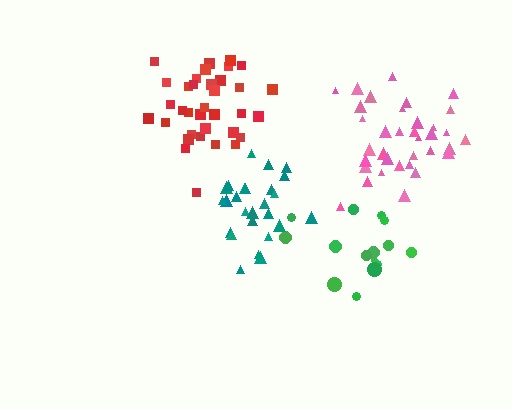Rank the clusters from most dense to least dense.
red, teal, pink, green.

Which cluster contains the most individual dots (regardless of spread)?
Pink (35).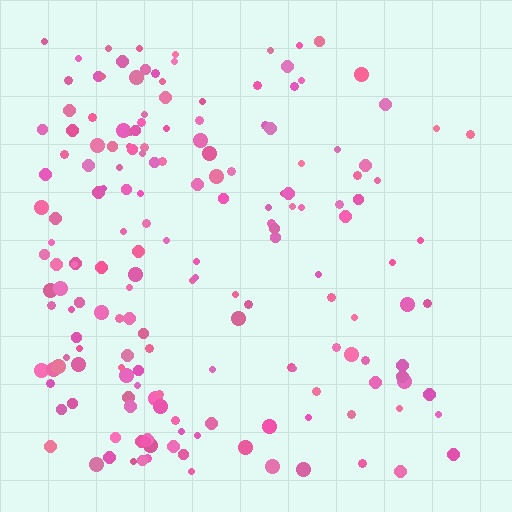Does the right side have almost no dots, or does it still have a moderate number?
Still a moderate number, just noticeably fewer than the left.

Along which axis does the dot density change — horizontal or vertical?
Horizontal.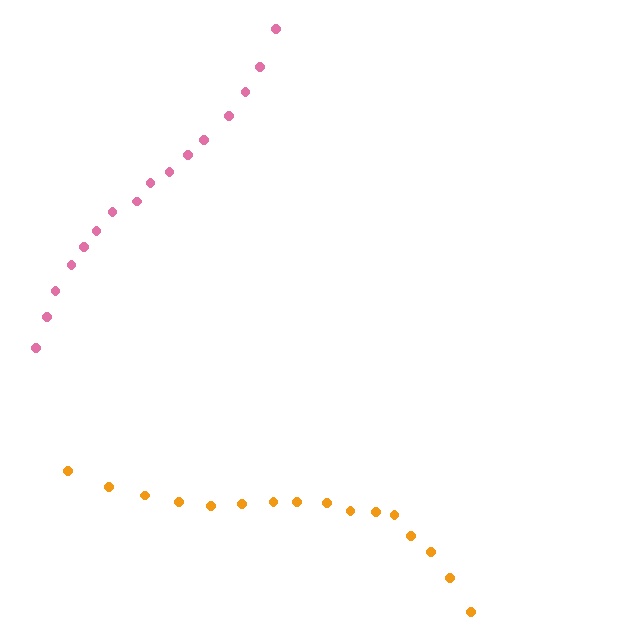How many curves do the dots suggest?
There are 2 distinct paths.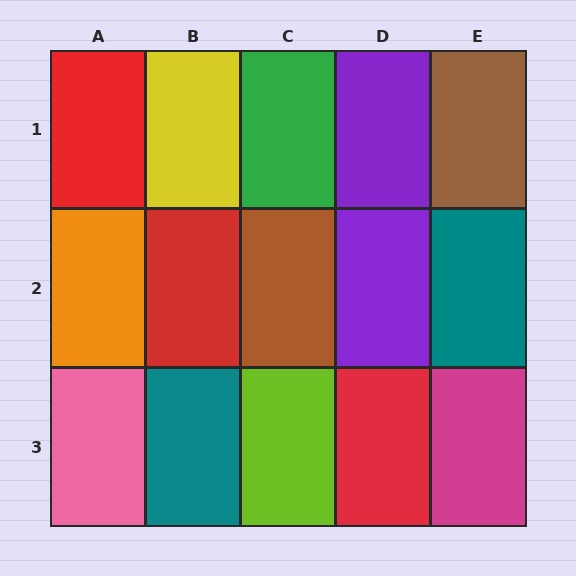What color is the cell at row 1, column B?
Yellow.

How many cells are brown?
2 cells are brown.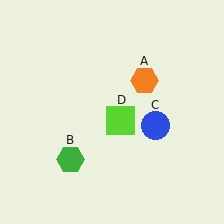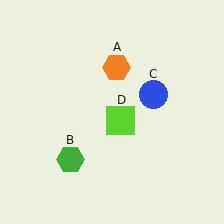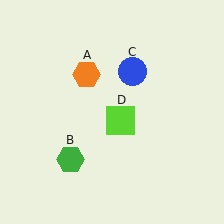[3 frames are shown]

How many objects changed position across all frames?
2 objects changed position: orange hexagon (object A), blue circle (object C).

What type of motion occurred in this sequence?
The orange hexagon (object A), blue circle (object C) rotated counterclockwise around the center of the scene.